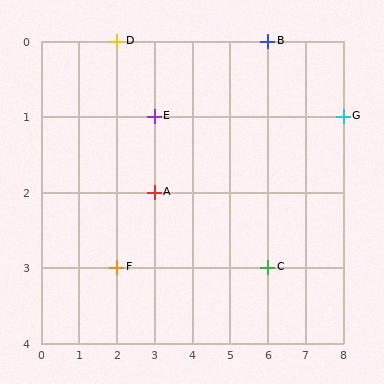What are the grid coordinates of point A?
Point A is at grid coordinates (3, 2).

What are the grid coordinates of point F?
Point F is at grid coordinates (2, 3).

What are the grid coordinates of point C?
Point C is at grid coordinates (6, 3).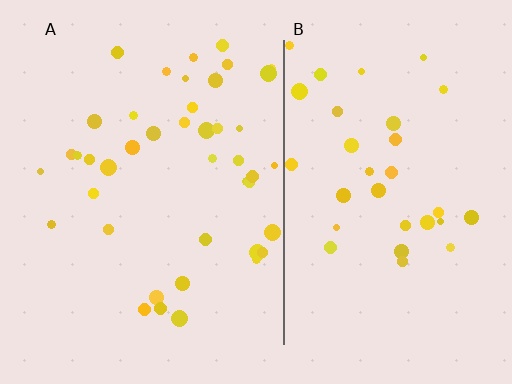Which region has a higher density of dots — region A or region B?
A (the left).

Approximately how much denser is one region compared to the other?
Approximately 1.3× — region A over region B.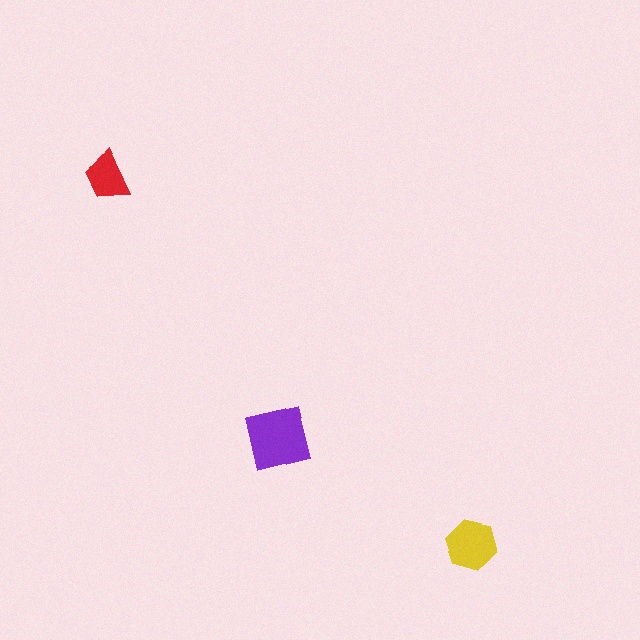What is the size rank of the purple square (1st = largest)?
1st.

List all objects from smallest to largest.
The red trapezoid, the yellow hexagon, the purple square.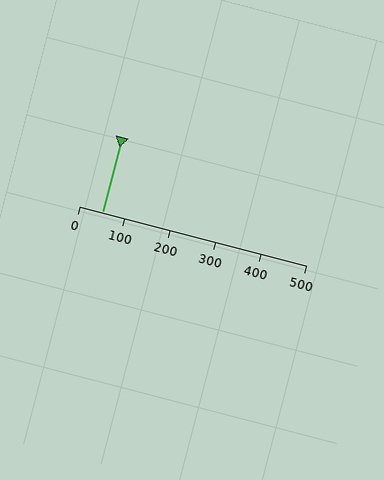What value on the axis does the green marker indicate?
The marker indicates approximately 50.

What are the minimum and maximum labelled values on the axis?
The axis runs from 0 to 500.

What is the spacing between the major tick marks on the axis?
The major ticks are spaced 100 apart.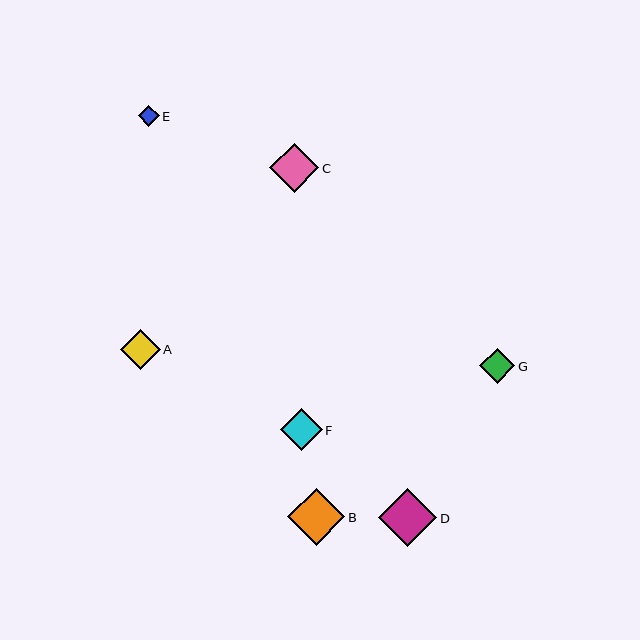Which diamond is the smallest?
Diamond E is the smallest with a size of approximately 21 pixels.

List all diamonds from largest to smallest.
From largest to smallest: D, B, C, F, A, G, E.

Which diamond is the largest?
Diamond D is the largest with a size of approximately 58 pixels.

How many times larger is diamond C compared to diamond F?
Diamond C is approximately 1.2 times the size of diamond F.